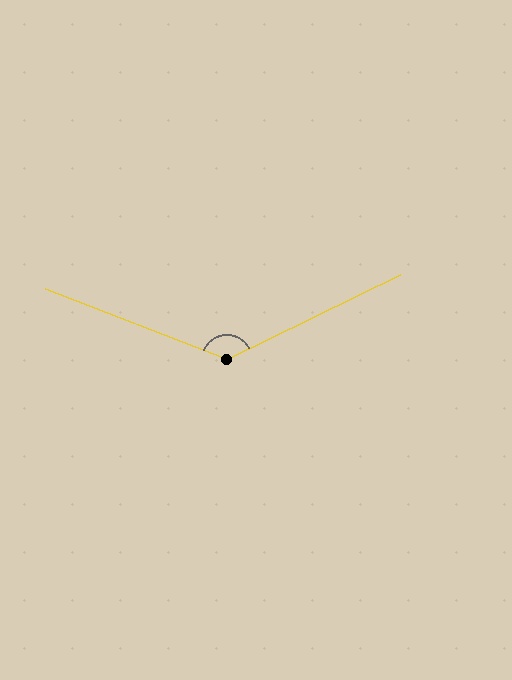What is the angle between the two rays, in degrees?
Approximately 133 degrees.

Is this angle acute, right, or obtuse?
It is obtuse.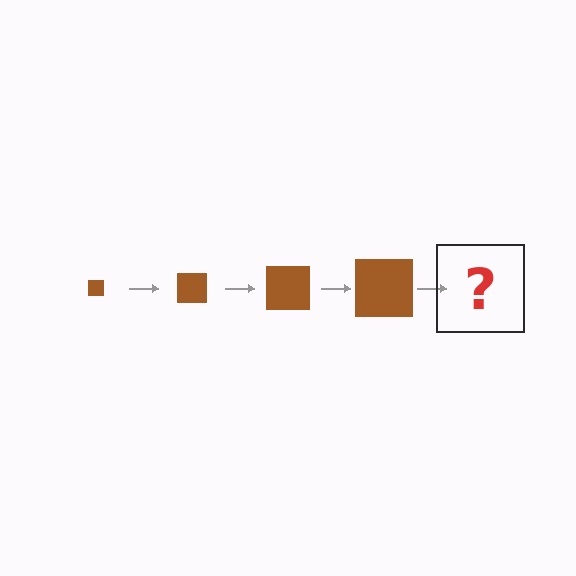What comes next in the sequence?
The next element should be a brown square, larger than the previous one.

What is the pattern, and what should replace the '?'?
The pattern is that the square gets progressively larger each step. The '?' should be a brown square, larger than the previous one.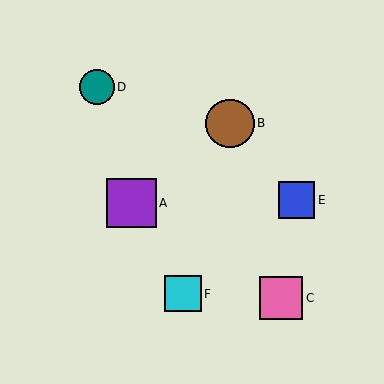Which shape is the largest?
The purple square (labeled A) is the largest.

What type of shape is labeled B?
Shape B is a brown circle.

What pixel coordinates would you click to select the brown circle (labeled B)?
Click at (230, 123) to select the brown circle B.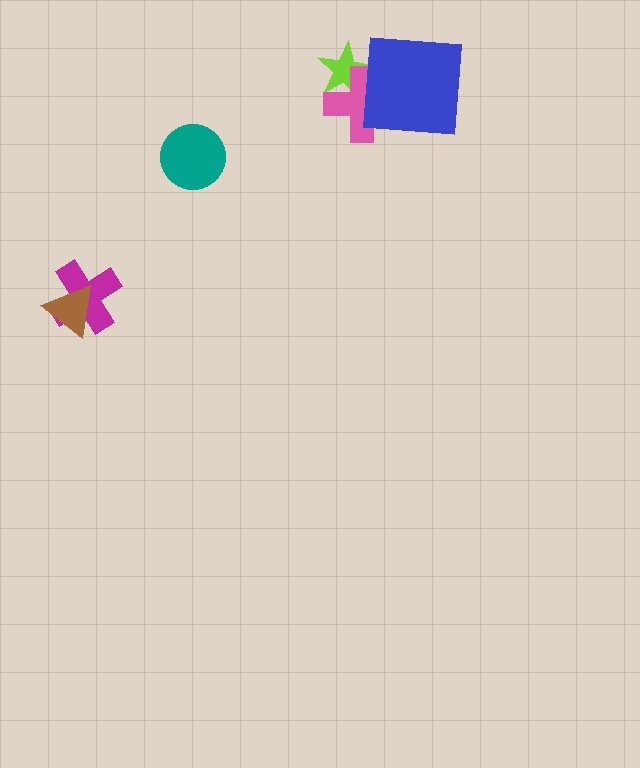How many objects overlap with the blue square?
1 object overlaps with the blue square.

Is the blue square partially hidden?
No, no other shape covers it.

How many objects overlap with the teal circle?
0 objects overlap with the teal circle.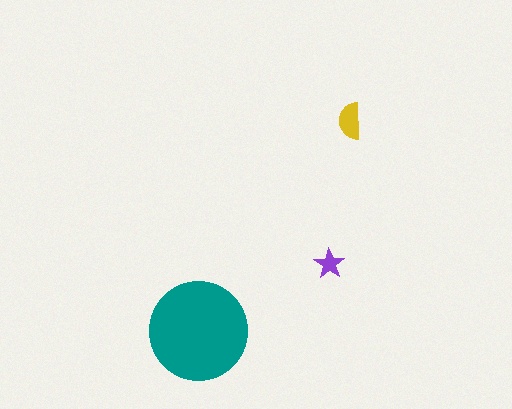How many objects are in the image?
There are 3 objects in the image.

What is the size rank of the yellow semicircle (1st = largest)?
2nd.